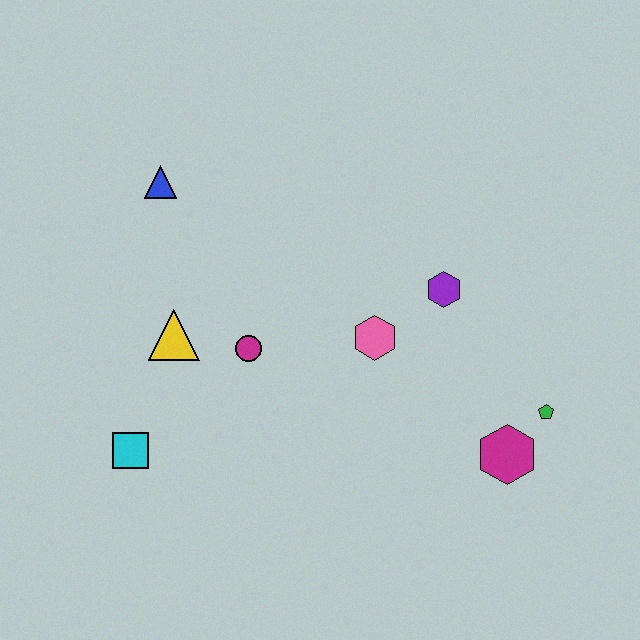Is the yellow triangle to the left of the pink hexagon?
Yes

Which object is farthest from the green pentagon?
The blue triangle is farthest from the green pentagon.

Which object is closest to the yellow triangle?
The magenta circle is closest to the yellow triangle.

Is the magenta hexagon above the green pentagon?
No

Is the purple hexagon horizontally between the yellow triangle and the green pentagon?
Yes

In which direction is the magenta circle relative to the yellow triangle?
The magenta circle is to the right of the yellow triangle.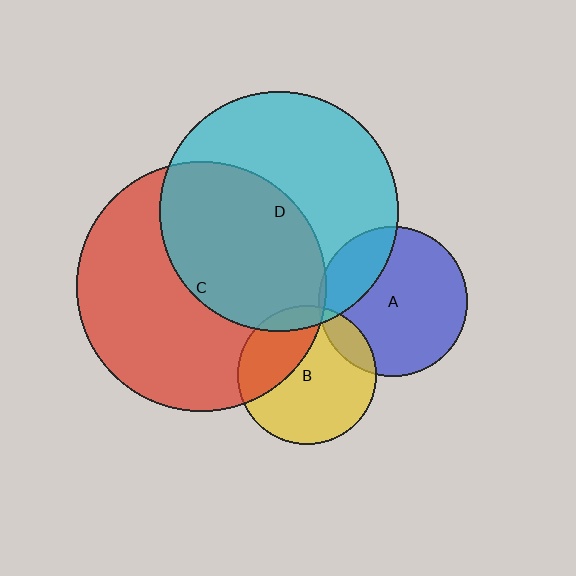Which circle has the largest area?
Circle C (red).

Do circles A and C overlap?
Yes.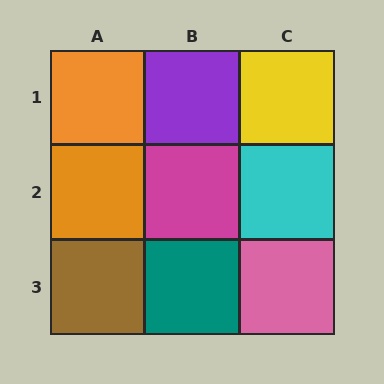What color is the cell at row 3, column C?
Pink.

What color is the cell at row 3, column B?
Teal.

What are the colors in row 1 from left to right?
Orange, purple, yellow.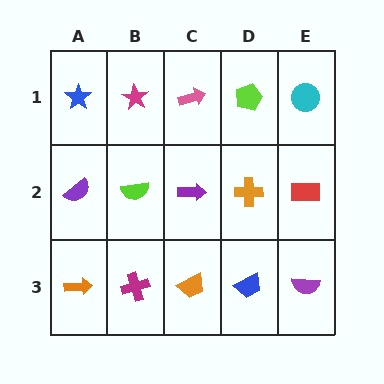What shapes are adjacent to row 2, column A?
A blue star (row 1, column A), an orange arrow (row 3, column A), a lime semicircle (row 2, column B).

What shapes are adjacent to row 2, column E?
A cyan circle (row 1, column E), a purple semicircle (row 3, column E), an orange cross (row 2, column D).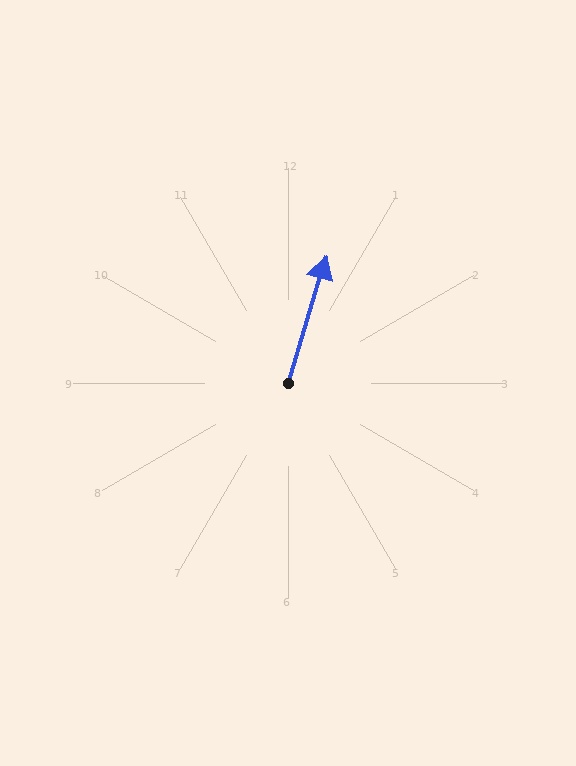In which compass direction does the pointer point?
North.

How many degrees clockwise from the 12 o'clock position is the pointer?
Approximately 17 degrees.